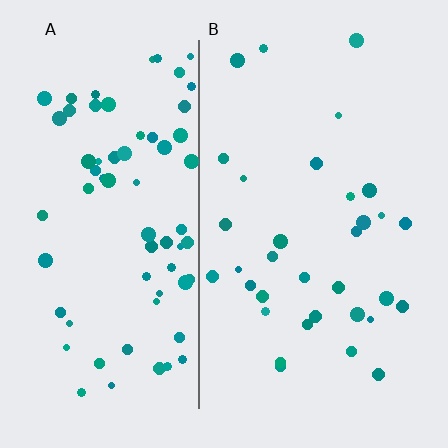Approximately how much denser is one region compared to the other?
Approximately 2.1× — region A over region B.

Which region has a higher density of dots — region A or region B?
A (the left).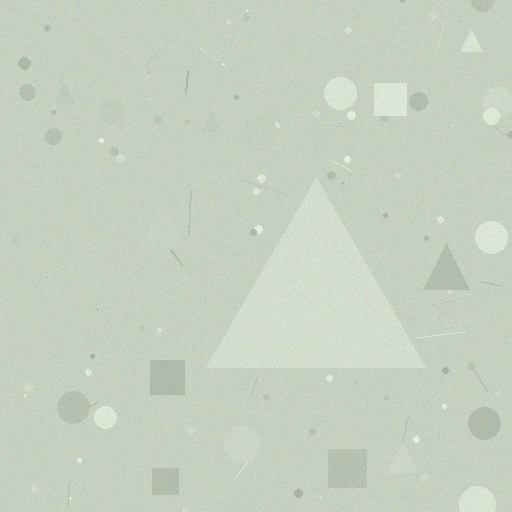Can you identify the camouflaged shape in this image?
The camouflaged shape is a triangle.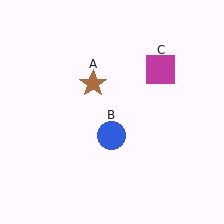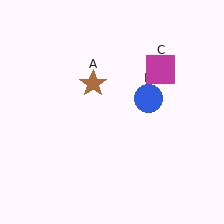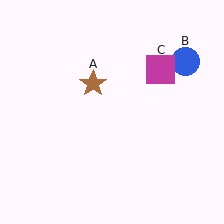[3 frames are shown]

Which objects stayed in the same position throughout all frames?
Brown star (object A) and magenta square (object C) remained stationary.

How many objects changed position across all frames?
1 object changed position: blue circle (object B).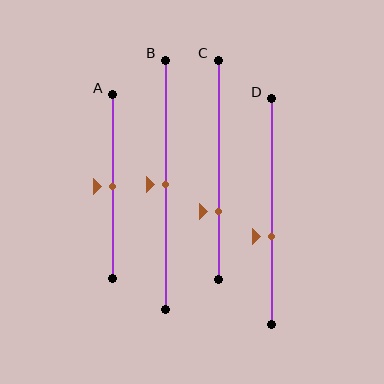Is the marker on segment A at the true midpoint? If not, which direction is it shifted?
Yes, the marker on segment A is at the true midpoint.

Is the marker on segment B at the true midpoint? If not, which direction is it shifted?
Yes, the marker on segment B is at the true midpoint.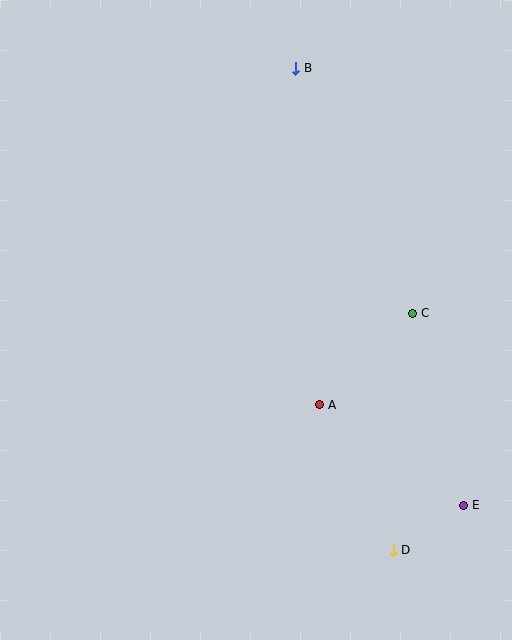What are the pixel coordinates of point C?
Point C is at (413, 313).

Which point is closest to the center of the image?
Point A at (320, 405) is closest to the center.